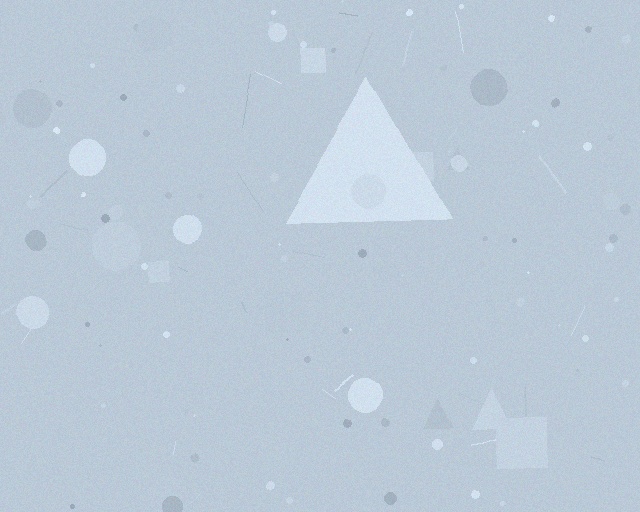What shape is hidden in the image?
A triangle is hidden in the image.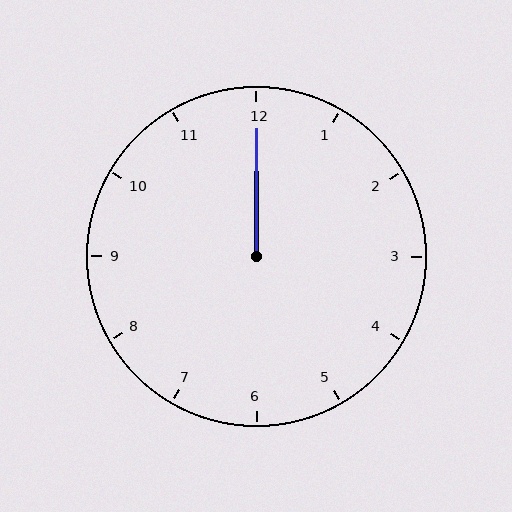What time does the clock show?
12:00.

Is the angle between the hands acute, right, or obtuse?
It is acute.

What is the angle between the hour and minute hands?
Approximately 0 degrees.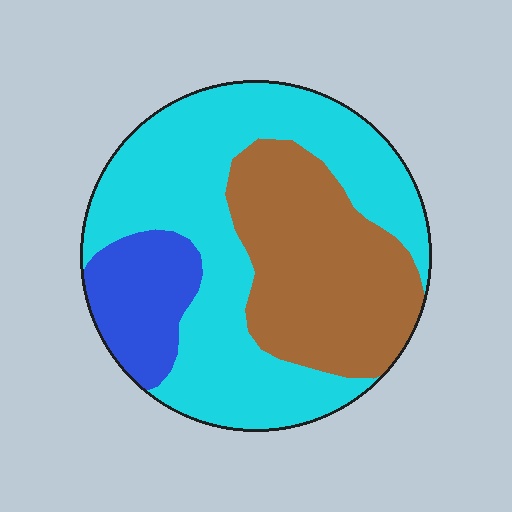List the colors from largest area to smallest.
From largest to smallest: cyan, brown, blue.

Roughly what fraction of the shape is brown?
Brown takes up about one third (1/3) of the shape.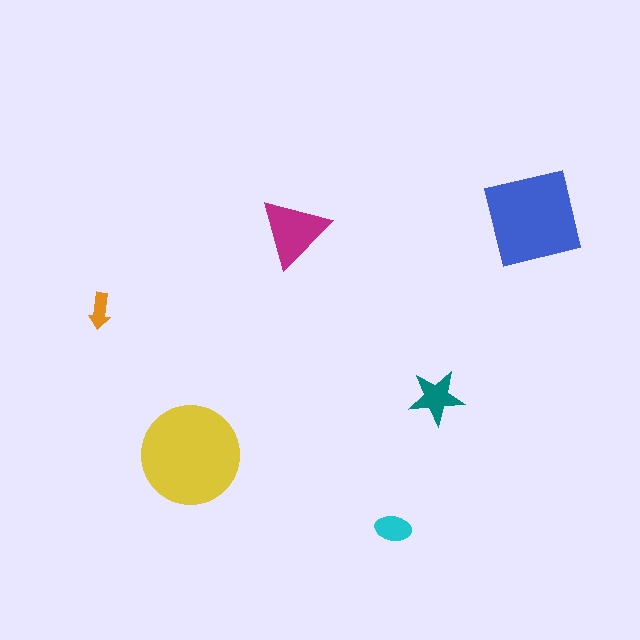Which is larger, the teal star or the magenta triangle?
The magenta triangle.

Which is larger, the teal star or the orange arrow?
The teal star.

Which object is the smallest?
The orange arrow.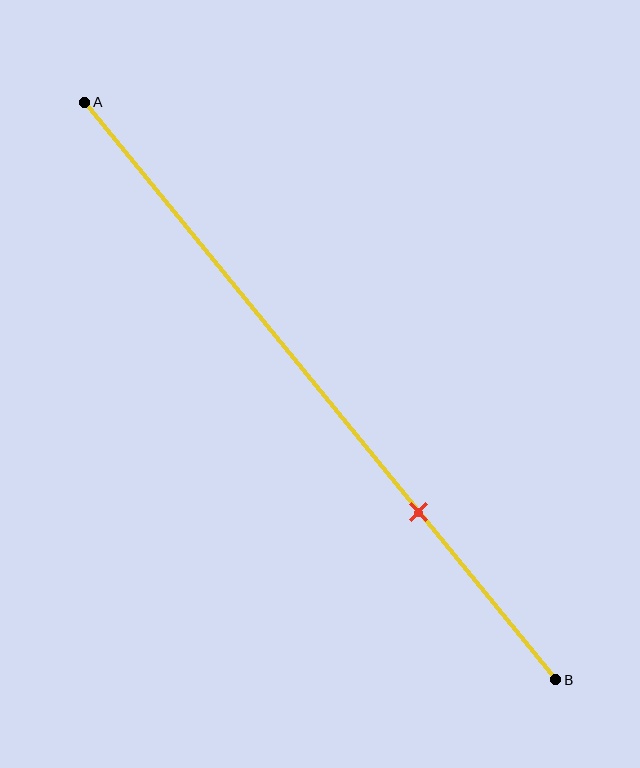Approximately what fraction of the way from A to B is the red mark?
The red mark is approximately 70% of the way from A to B.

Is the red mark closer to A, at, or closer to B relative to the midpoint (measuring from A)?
The red mark is closer to point B than the midpoint of segment AB.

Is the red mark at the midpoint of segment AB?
No, the mark is at about 70% from A, not at the 50% midpoint.